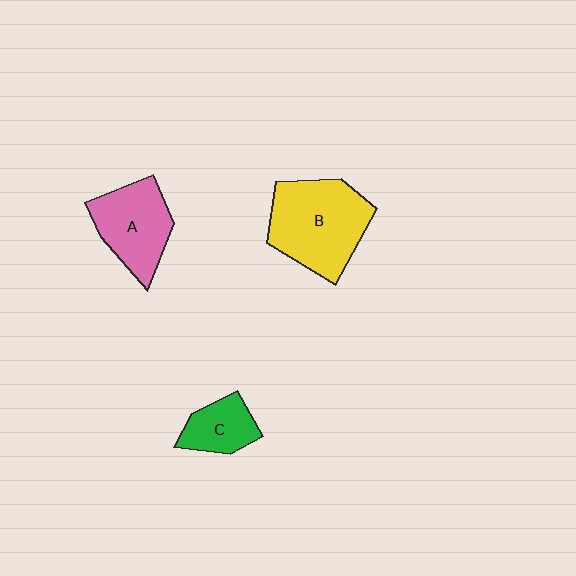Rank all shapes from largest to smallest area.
From largest to smallest: B (yellow), A (pink), C (green).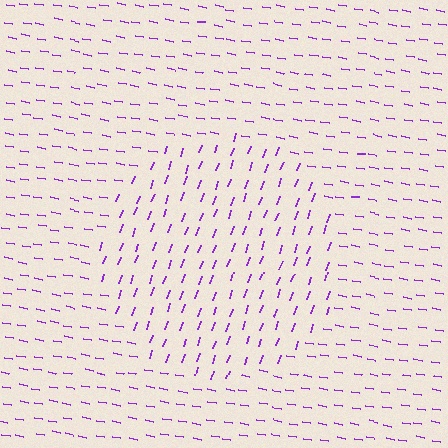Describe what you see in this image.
The image is filled with small purple line segments. A circle region in the image has lines oriented differently from the surrounding lines, creating a visible texture boundary.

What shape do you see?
I see a circle.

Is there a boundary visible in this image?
Yes, there is a texture boundary formed by a change in line orientation.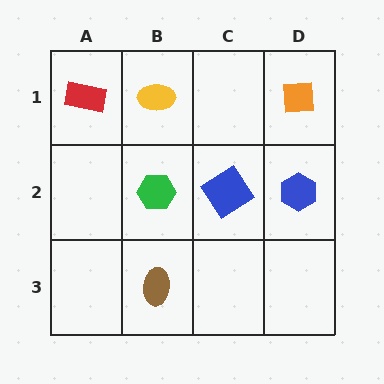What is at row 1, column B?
A yellow ellipse.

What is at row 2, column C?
A blue diamond.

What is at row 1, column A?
A red rectangle.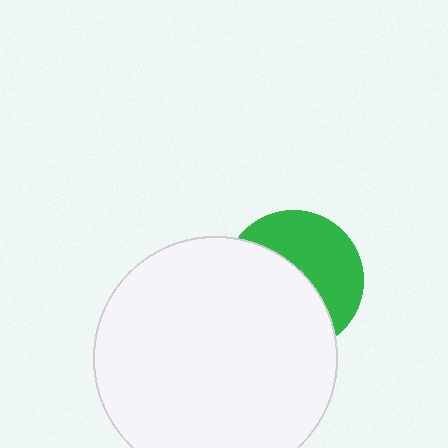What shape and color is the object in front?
The object in front is a white circle.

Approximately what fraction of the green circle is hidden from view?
Roughly 54% of the green circle is hidden behind the white circle.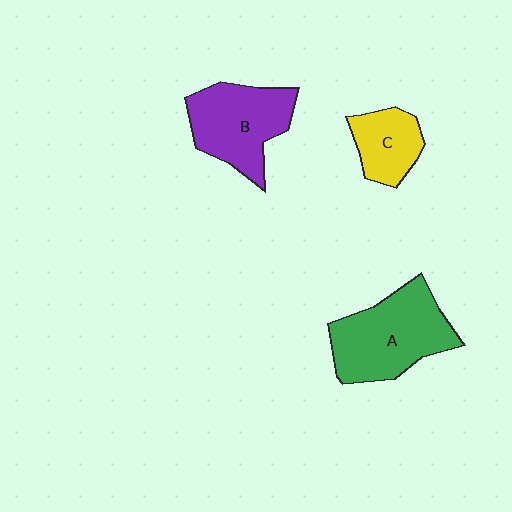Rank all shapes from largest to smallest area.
From largest to smallest: A (green), B (purple), C (yellow).